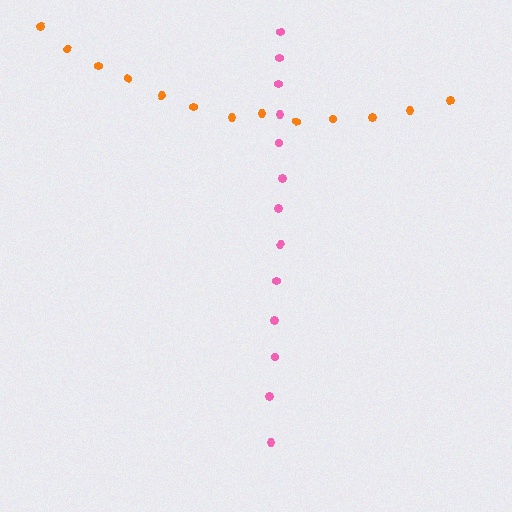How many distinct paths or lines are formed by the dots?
There are 2 distinct paths.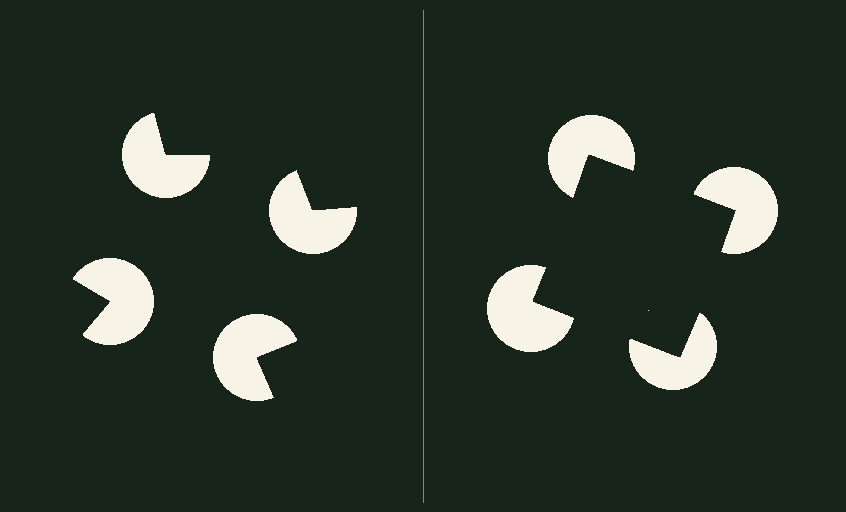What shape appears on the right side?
An illusory square.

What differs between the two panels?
The pac-man discs are positioned identically on both sides; only the wedge orientations differ. On the right they align to a square; on the left they are misaligned.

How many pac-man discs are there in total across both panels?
8 — 4 on each side.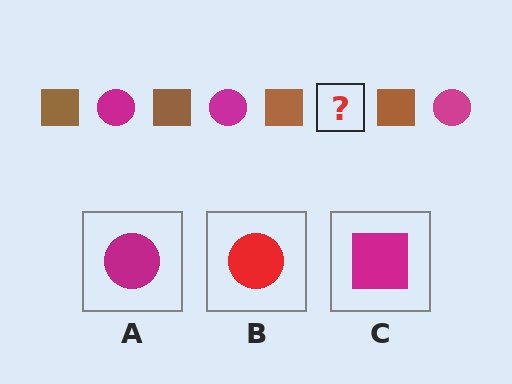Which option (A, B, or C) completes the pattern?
A.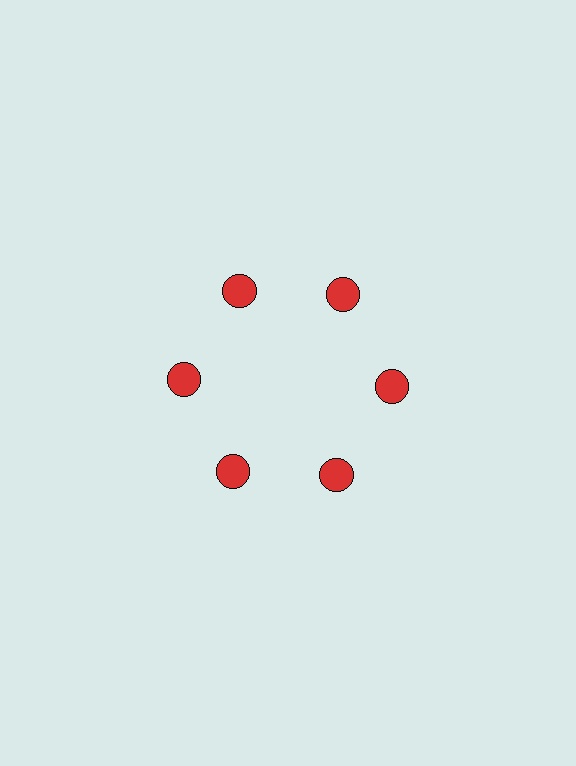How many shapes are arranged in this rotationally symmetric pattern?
There are 6 shapes, arranged in 6 groups of 1.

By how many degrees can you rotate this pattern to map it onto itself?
The pattern maps onto itself every 60 degrees of rotation.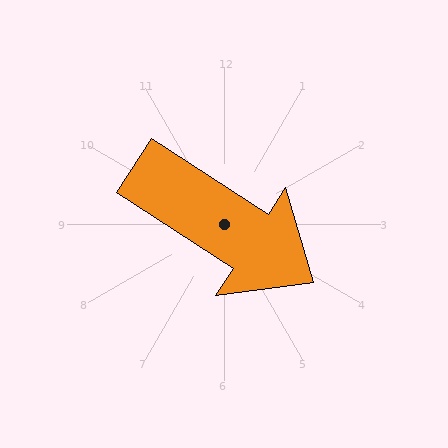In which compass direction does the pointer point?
Southeast.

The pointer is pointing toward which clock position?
Roughly 4 o'clock.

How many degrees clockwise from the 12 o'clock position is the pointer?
Approximately 123 degrees.